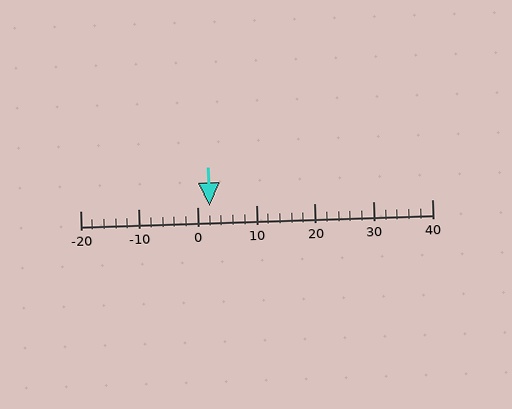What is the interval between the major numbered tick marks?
The major tick marks are spaced 10 units apart.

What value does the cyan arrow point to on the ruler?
The cyan arrow points to approximately 2.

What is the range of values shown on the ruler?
The ruler shows values from -20 to 40.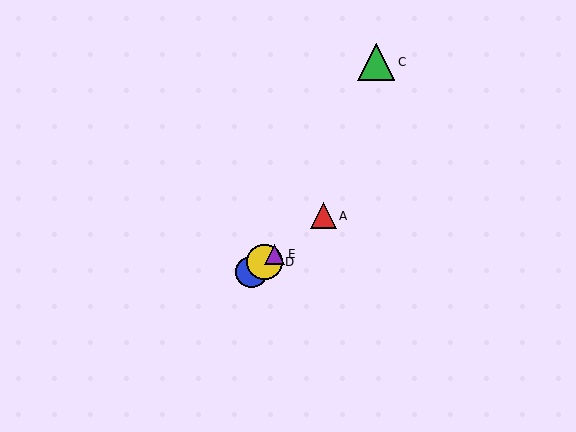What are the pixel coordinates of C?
Object C is at (376, 62).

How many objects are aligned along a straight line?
4 objects (A, B, D, E) are aligned along a straight line.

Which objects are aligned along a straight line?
Objects A, B, D, E are aligned along a straight line.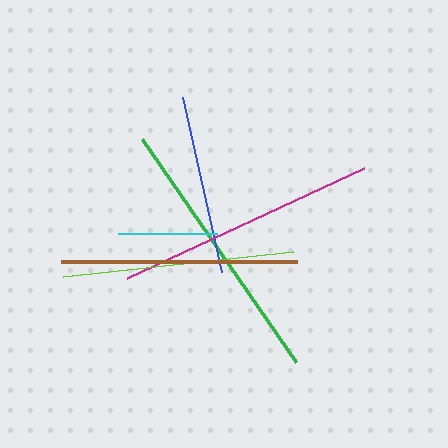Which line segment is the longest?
The green line is the longest at approximately 271 pixels.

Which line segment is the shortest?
The cyan line is the shortest at approximately 98 pixels.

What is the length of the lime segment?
The lime segment is approximately 232 pixels long.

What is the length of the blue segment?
The blue segment is approximately 179 pixels long.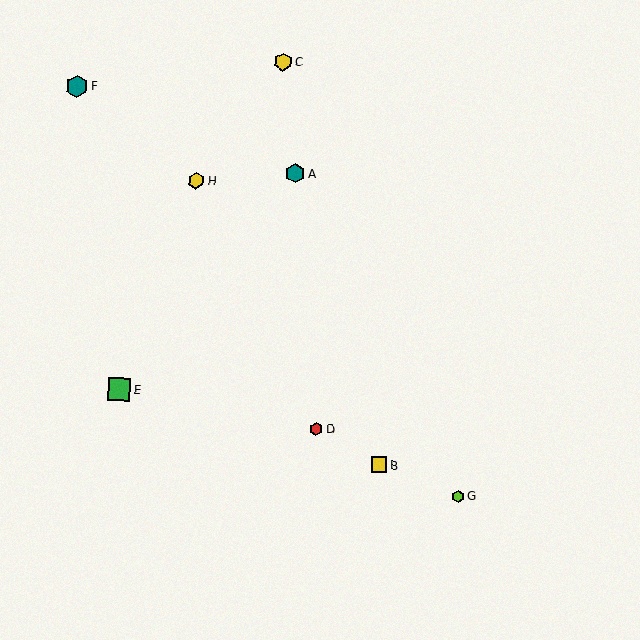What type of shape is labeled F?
Shape F is a teal hexagon.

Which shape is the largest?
The green square (labeled E) is the largest.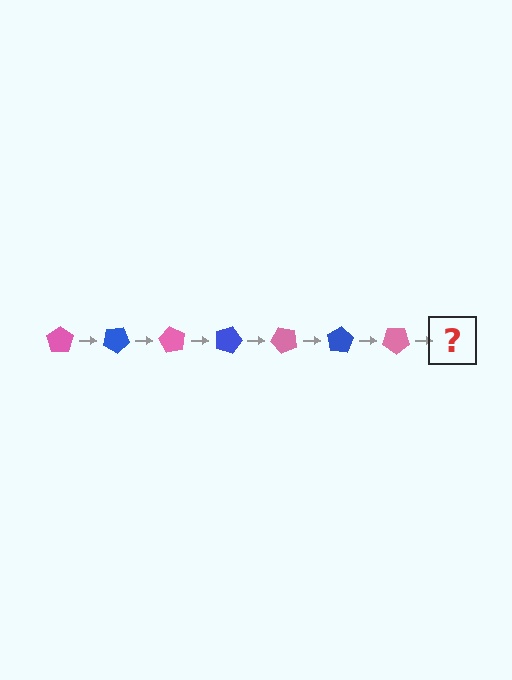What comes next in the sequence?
The next element should be a blue pentagon, rotated 210 degrees from the start.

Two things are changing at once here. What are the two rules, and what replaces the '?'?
The two rules are that it rotates 30 degrees each step and the color cycles through pink and blue. The '?' should be a blue pentagon, rotated 210 degrees from the start.